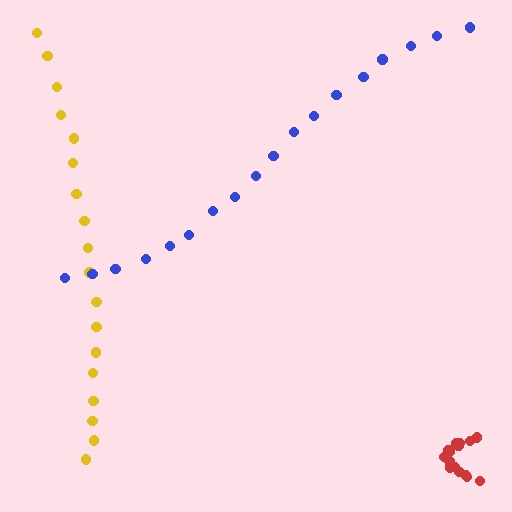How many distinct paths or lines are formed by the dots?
There are 3 distinct paths.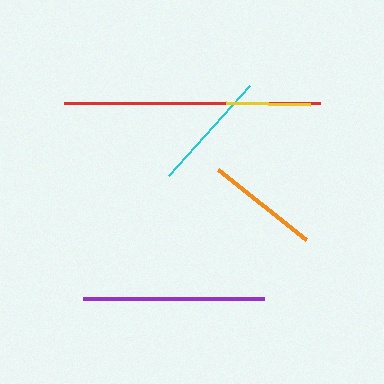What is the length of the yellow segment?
The yellow segment is approximately 83 pixels long.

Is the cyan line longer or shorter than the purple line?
The purple line is longer than the cyan line.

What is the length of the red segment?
The red segment is approximately 257 pixels long.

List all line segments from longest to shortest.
From longest to shortest: red, purple, cyan, orange, yellow.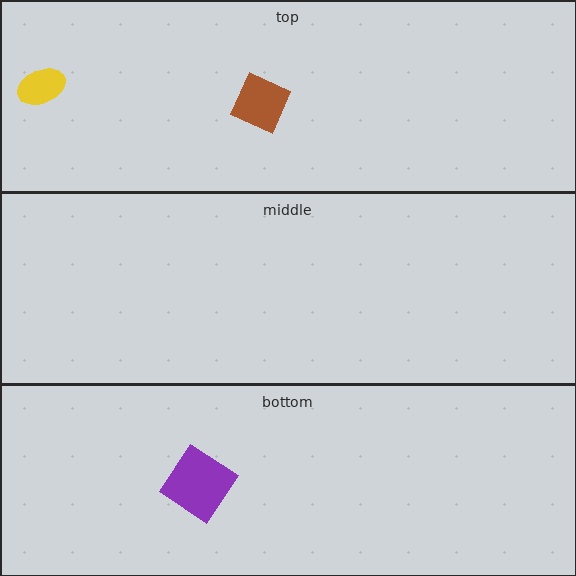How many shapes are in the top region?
2.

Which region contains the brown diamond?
The top region.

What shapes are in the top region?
The yellow ellipse, the brown diamond.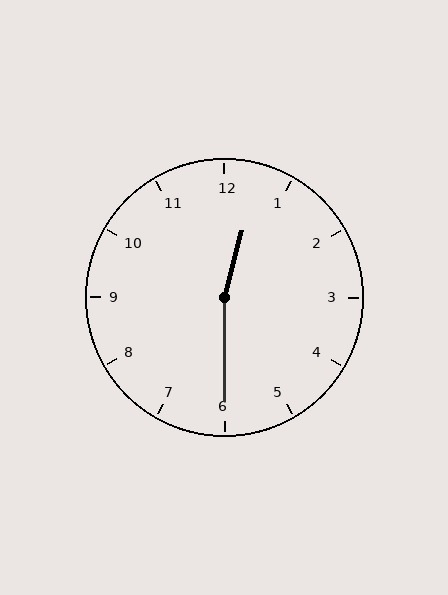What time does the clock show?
12:30.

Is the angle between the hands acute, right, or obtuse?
It is obtuse.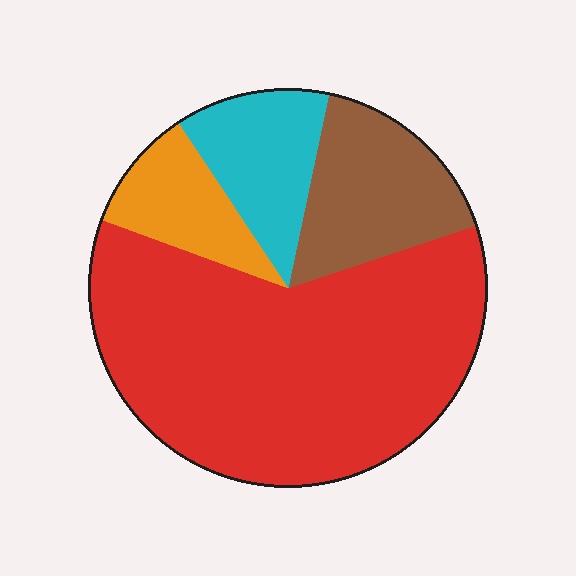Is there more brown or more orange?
Brown.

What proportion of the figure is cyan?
Cyan takes up about one eighth (1/8) of the figure.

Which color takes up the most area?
Red, at roughly 60%.